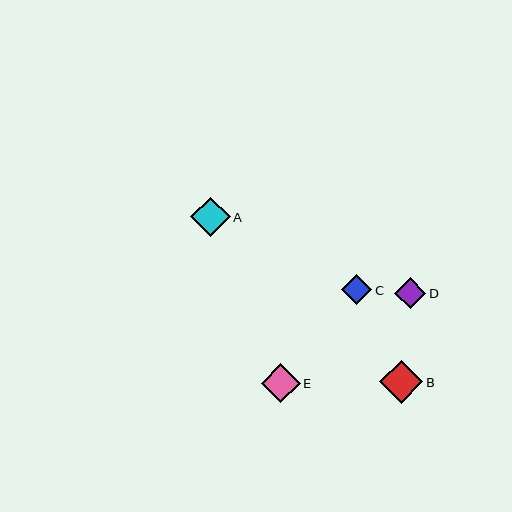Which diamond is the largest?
Diamond B is the largest with a size of approximately 43 pixels.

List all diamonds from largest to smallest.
From largest to smallest: B, A, E, D, C.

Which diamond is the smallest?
Diamond C is the smallest with a size of approximately 31 pixels.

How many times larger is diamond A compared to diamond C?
Diamond A is approximately 1.3 times the size of diamond C.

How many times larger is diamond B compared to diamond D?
Diamond B is approximately 1.4 times the size of diamond D.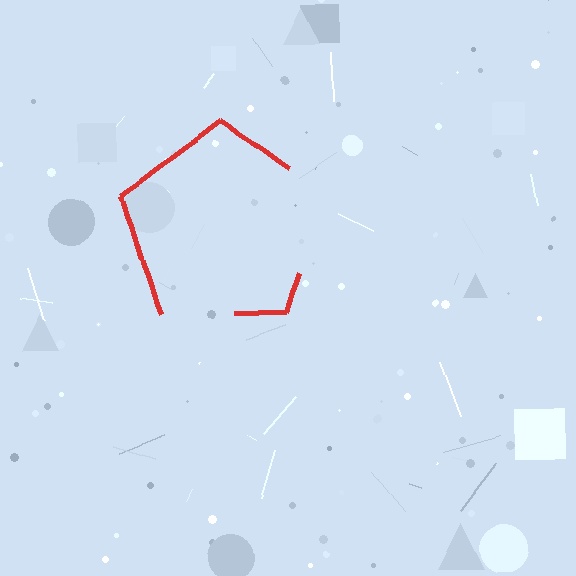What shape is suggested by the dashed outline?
The dashed outline suggests a pentagon.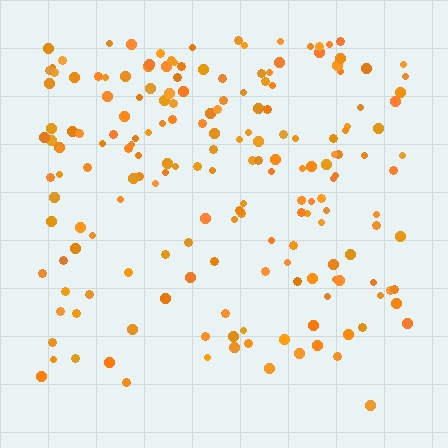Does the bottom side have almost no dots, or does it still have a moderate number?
Still a moderate number, just noticeably fewer than the top.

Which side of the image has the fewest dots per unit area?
The bottom.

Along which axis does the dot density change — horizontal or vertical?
Vertical.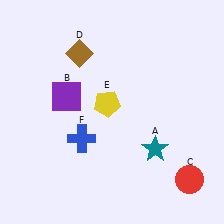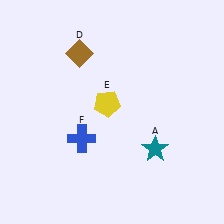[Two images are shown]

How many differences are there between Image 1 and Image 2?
There are 2 differences between the two images.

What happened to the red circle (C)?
The red circle (C) was removed in Image 2. It was in the bottom-right area of Image 1.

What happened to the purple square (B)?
The purple square (B) was removed in Image 2. It was in the top-left area of Image 1.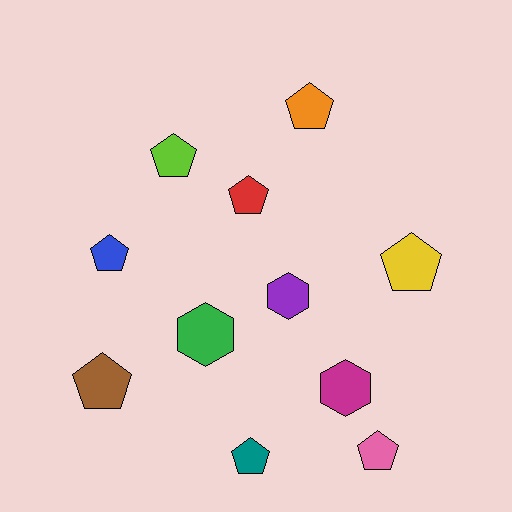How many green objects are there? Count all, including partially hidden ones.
There is 1 green object.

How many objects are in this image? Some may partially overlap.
There are 11 objects.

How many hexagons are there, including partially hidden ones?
There are 3 hexagons.